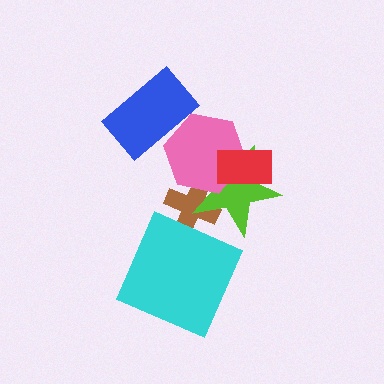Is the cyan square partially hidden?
No, no other shape covers it.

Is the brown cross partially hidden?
Yes, it is partially covered by another shape.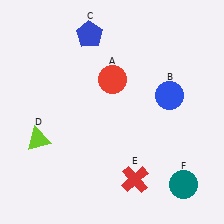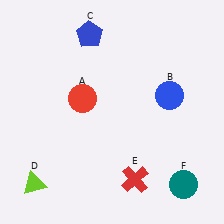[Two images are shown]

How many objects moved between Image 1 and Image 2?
2 objects moved between the two images.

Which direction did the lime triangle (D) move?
The lime triangle (D) moved down.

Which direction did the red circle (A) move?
The red circle (A) moved left.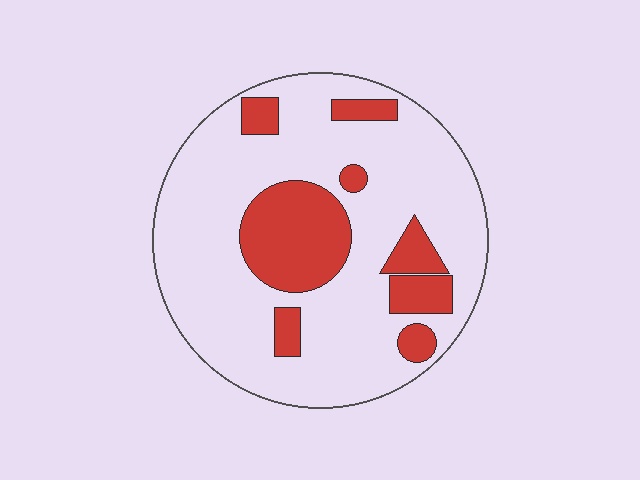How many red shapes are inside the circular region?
8.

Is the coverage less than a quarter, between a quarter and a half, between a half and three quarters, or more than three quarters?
Less than a quarter.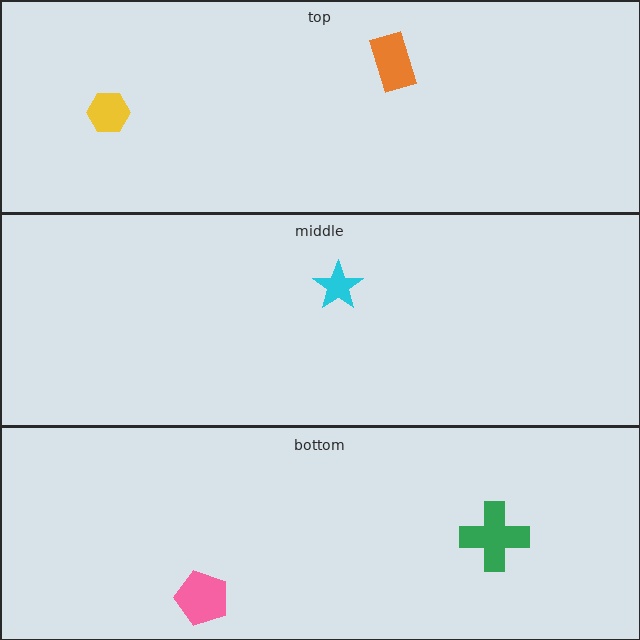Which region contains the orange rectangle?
The top region.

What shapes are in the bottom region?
The green cross, the pink pentagon.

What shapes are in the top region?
The orange rectangle, the yellow hexagon.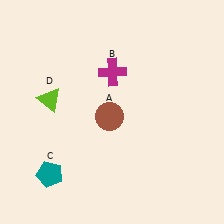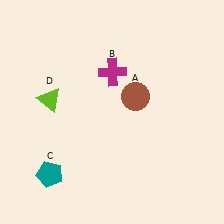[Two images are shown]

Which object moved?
The brown circle (A) moved right.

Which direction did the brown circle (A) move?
The brown circle (A) moved right.